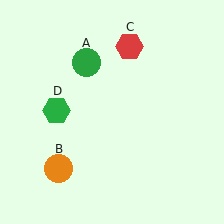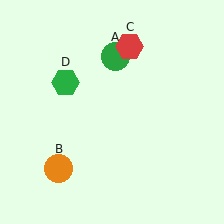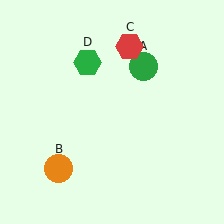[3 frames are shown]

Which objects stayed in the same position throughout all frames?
Orange circle (object B) and red hexagon (object C) remained stationary.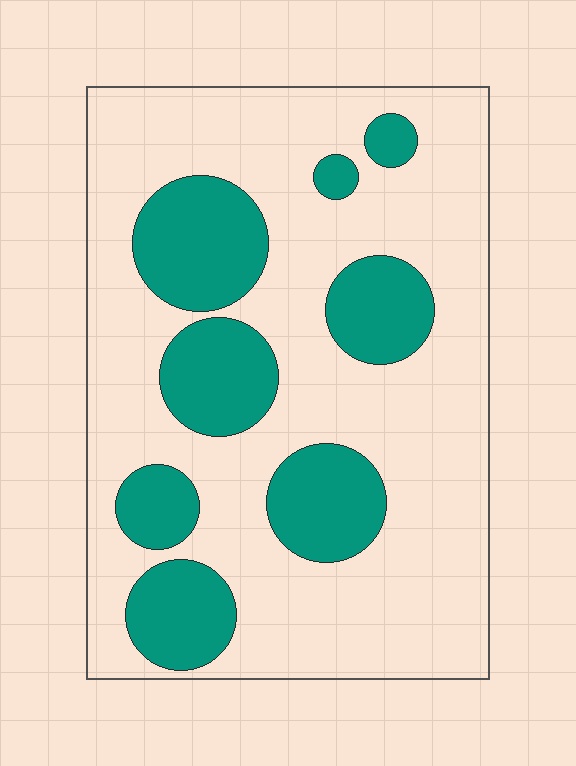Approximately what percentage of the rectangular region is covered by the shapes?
Approximately 30%.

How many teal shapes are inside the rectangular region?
8.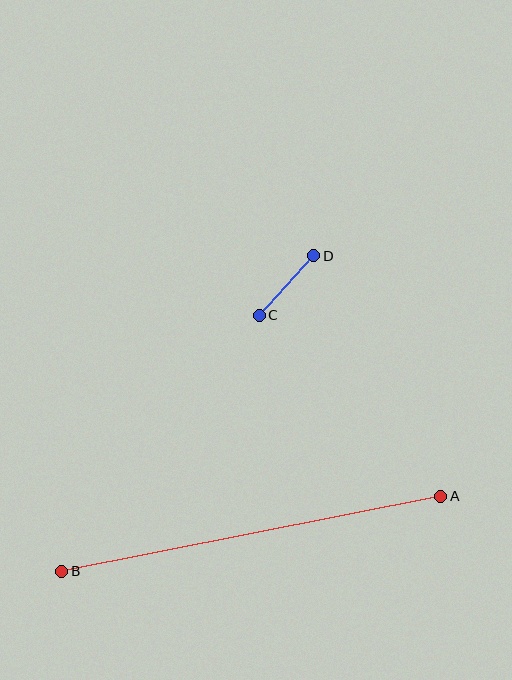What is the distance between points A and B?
The distance is approximately 386 pixels.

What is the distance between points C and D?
The distance is approximately 81 pixels.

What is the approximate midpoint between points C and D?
The midpoint is at approximately (287, 286) pixels.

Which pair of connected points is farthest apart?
Points A and B are farthest apart.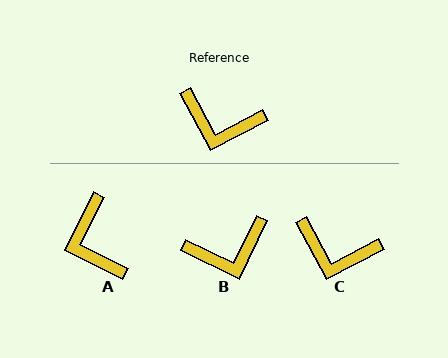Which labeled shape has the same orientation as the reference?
C.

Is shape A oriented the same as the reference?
No, it is off by about 54 degrees.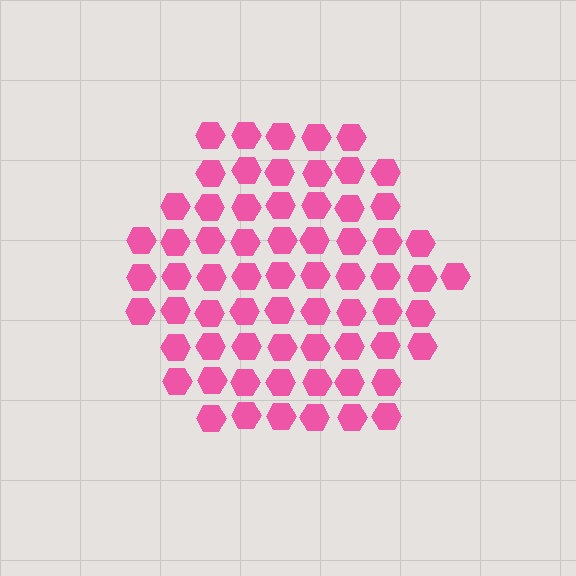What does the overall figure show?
The overall figure shows a hexagon.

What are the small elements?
The small elements are hexagons.